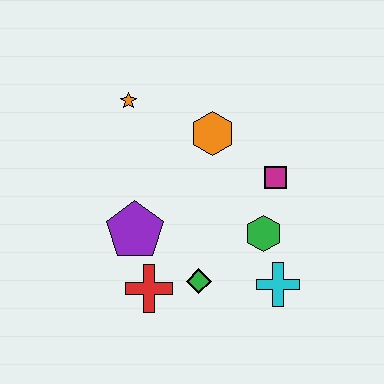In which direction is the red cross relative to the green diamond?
The red cross is to the left of the green diamond.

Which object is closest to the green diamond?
The red cross is closest to the green diamond.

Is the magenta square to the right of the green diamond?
Yes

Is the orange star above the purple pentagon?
Yes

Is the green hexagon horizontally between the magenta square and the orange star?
Yes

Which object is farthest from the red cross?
The orange star is farthest from the red cross.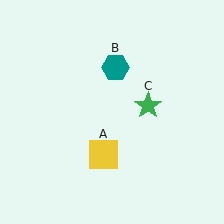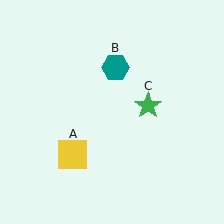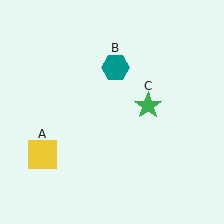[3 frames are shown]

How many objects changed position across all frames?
1 object changed position: yellow square (object A).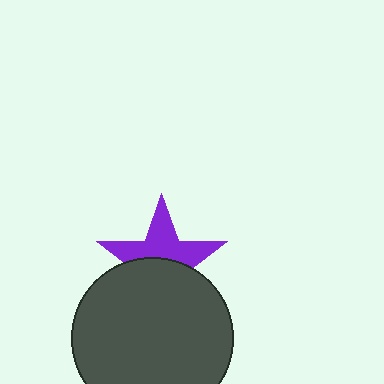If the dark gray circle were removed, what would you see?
You would see the complete purple star.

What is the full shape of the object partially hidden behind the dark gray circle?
The partially hidden object is a purple star.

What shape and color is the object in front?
The object in front is a dark gray circle.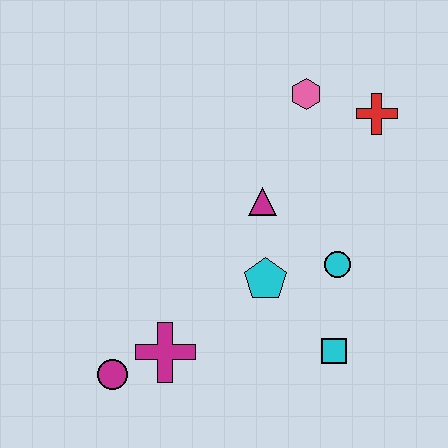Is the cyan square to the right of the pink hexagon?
Yes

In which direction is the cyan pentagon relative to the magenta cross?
The cyan pentagon is to the right of the magenta cross.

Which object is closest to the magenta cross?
The magenta circle is closest to the magenta cross.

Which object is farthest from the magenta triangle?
The magenta circle is farthest from the magenta triangle.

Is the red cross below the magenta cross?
No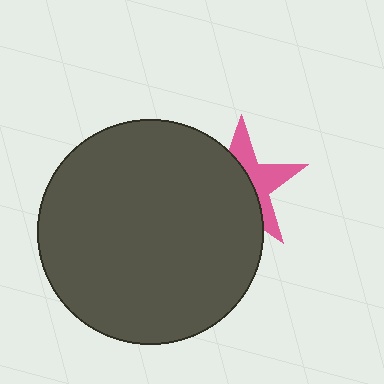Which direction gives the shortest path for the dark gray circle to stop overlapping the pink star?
Moving left gives the shortest separation.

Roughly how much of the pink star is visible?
A small part of it is visible (roughly 41%).